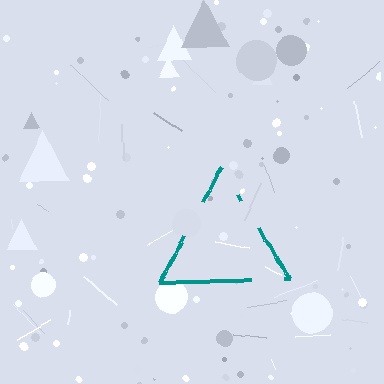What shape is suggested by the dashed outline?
The dashed outline suggests a triangle.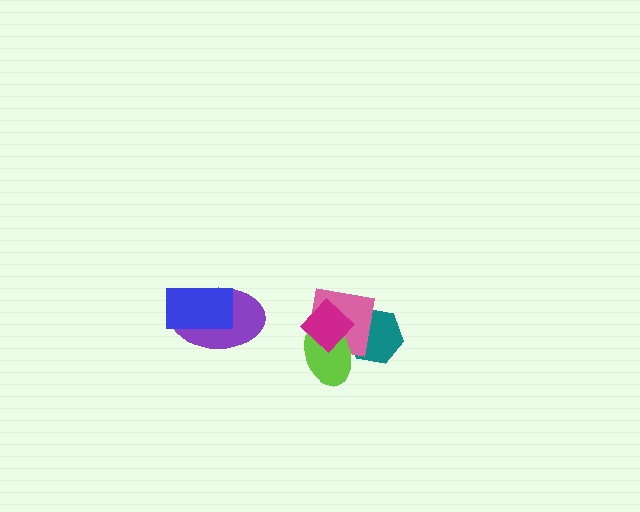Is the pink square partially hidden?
Yes, it is partially covered by another shape.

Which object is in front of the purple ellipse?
The blue rectangle is in front of the purple ellipse.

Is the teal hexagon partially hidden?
Yes, it is partially covered by another shape.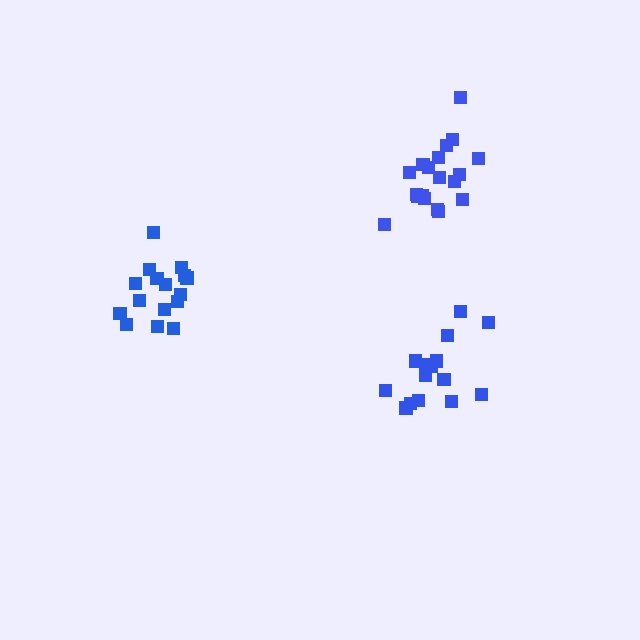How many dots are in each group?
Group 1: 19 dots, Group 2: 16 dots, Group 3: 16 dots (51 total).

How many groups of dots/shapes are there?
There are 3 groups.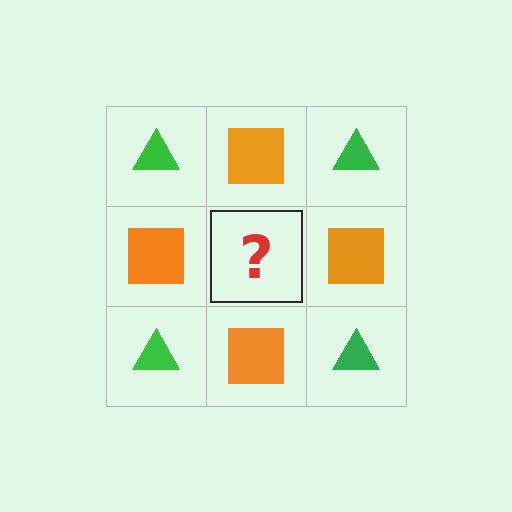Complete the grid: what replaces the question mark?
The question mark should be replaced with a green triangle.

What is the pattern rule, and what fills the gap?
The rule is that it alternates green triangle and orange square in a checkerboard pattern. The gap should be filled with a green triangle.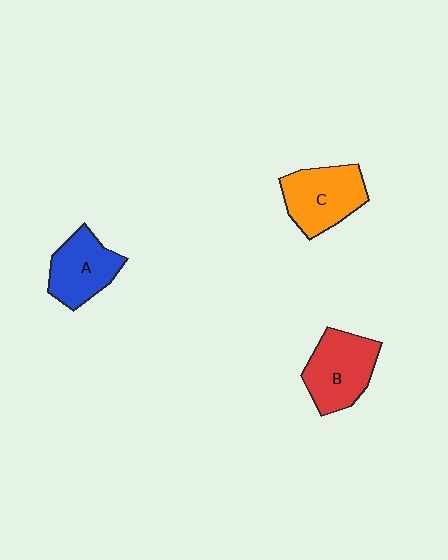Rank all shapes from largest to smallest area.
From largest to smallest: B (red), C (orange), A (blue).